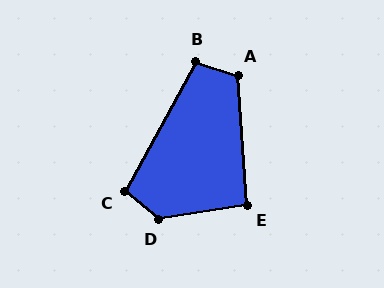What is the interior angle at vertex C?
Approximately 101 degrees (obtuse).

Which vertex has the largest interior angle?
D, at approximately 132 degrees.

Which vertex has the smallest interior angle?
E, at approximately 95 degrees.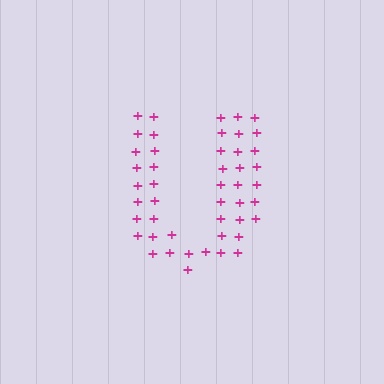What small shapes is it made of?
It is made of small plus signs.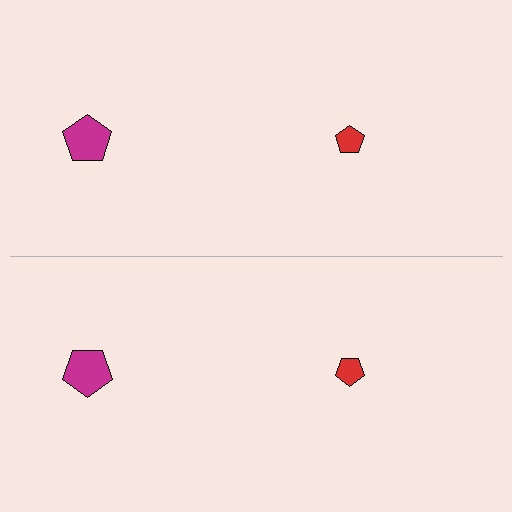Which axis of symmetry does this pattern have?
The pattern has a horizontal axis of symmetry running through the center of the image.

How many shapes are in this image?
There are 4 shapes in this image.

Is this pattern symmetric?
Yes, this pattern has bilateral (reflection) symmetry.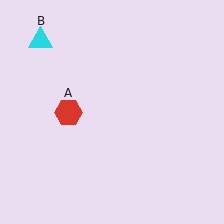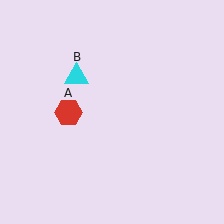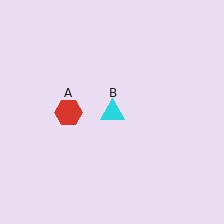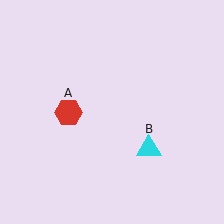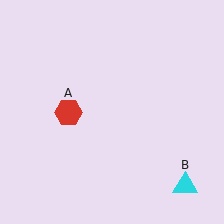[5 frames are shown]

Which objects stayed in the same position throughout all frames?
Red hexagon (object A) remained stationary.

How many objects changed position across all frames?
1 object changed position: cyan triangle (object B).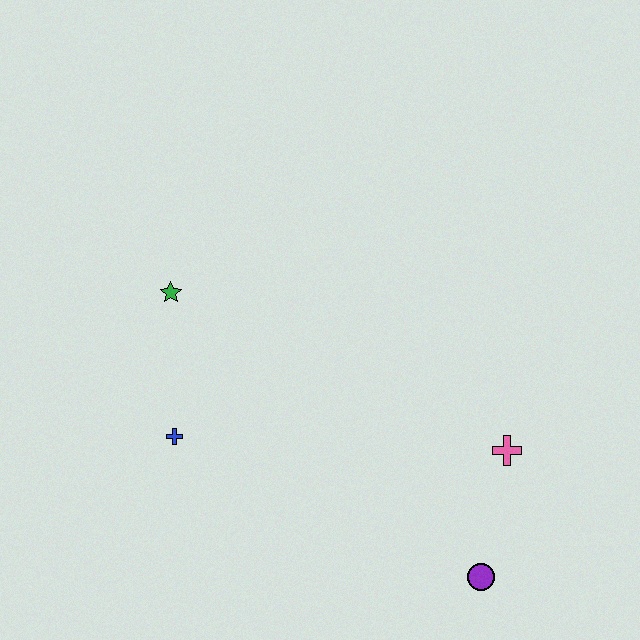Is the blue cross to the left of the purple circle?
Yes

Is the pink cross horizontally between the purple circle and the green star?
No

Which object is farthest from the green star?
The purple circle is farthest from the green star.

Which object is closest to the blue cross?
The green star is closest to the blue cross.